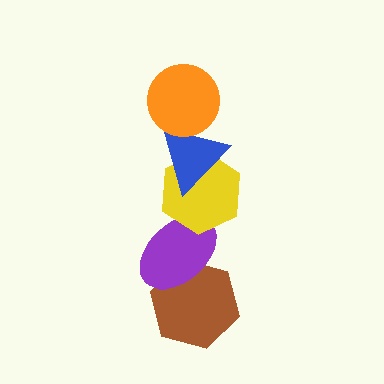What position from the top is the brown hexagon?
The brown hexagon is 5th from the top.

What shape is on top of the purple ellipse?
The yellow hexagon is on top of the purple ellipse.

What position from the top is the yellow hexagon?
The yellow hexagon is 3rd from the top.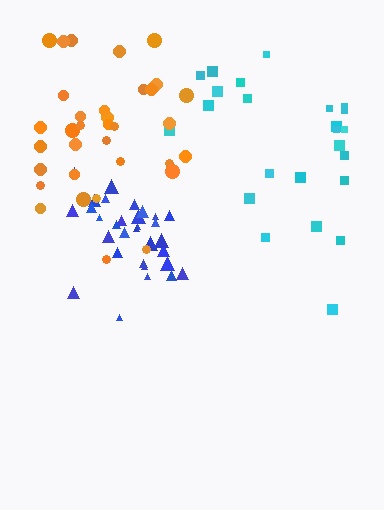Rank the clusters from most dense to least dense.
blue, orange, cyan.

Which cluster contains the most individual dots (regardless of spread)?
Orange (34).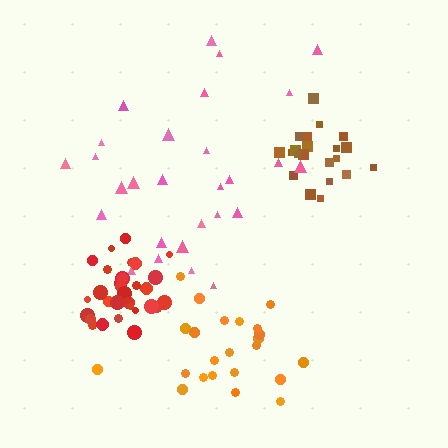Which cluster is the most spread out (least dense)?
Pink.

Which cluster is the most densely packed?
Red.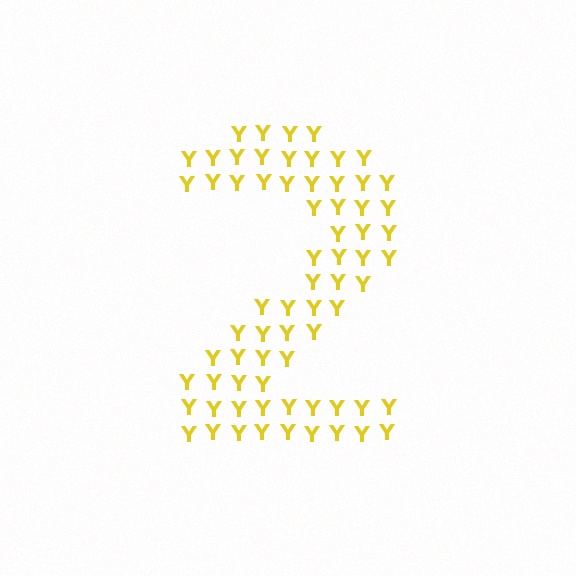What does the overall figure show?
The overall figure shows the digit 2.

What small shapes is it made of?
It is made of small letter Y's.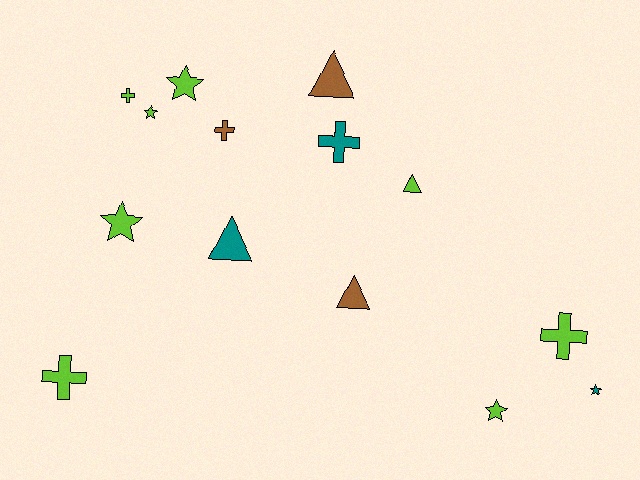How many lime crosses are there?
There are 3 lime crosses.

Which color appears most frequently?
Lime, with 8 objects.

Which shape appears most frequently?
Cross, with 5 objects.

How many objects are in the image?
There are 14 objects.